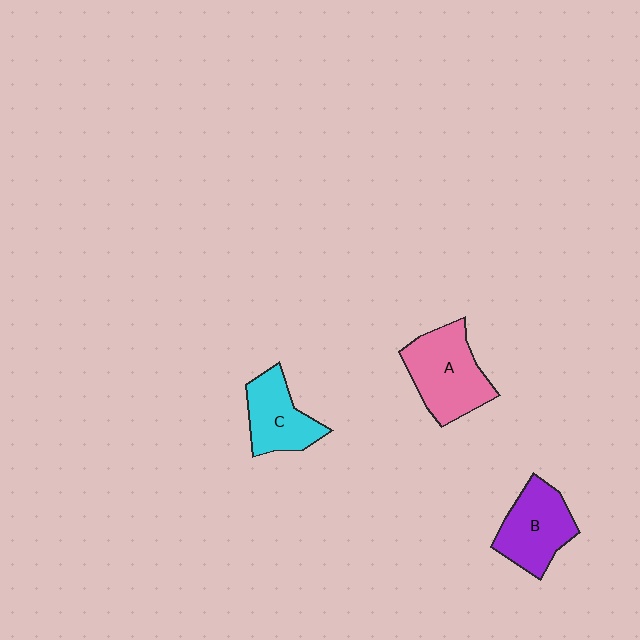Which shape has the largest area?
Shape A (pink).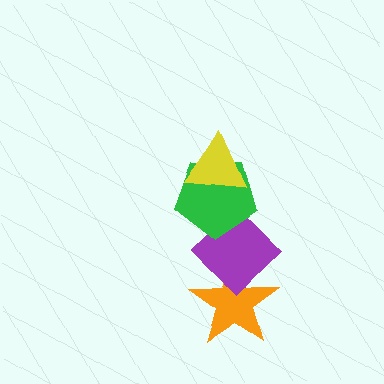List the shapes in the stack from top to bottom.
From top to bottom: the yellow triangle, the green pentagon, the purple diamond, the orange star.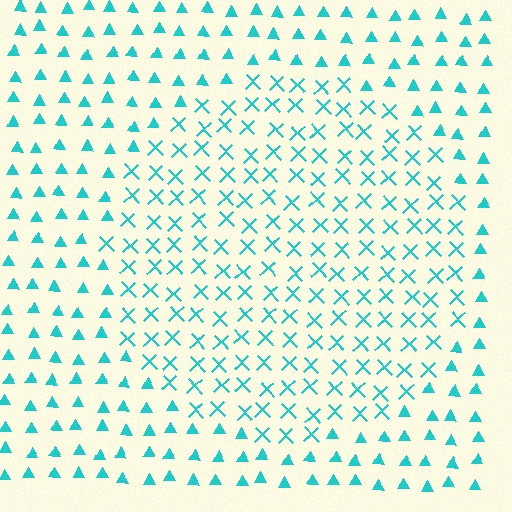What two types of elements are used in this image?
The image uses X marks inside the circle region and triangles outside it.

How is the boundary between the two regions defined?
The boundary is defined by a change in element shape: X marks inside vs. triangles outside. All elements share the same color and spacing.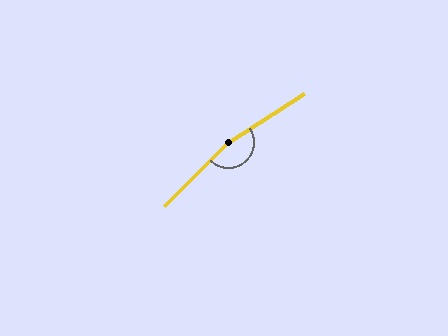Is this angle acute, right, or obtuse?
It is obtuse.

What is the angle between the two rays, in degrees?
Approximately 168 degrees.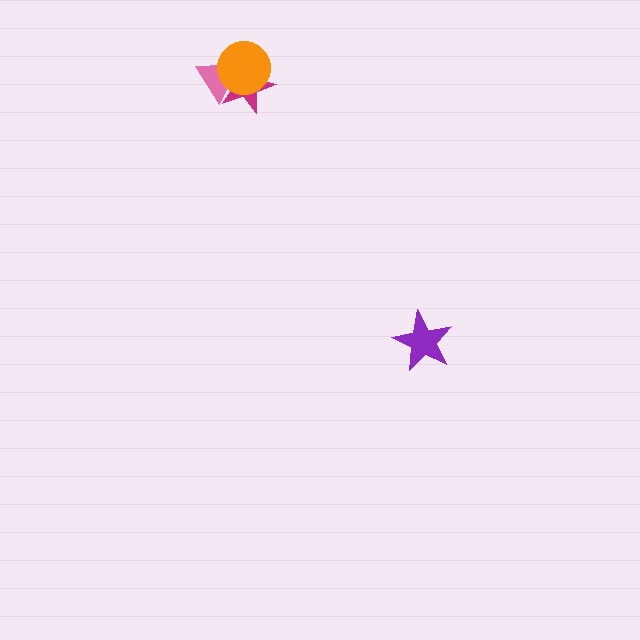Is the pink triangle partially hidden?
Yes, it is partially covered by another shape.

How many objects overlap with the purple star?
0 objects overlap with the purple star.